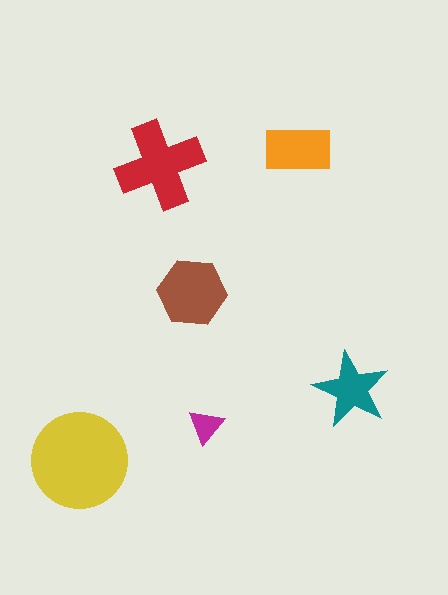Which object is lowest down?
The yellow circle is bottommost.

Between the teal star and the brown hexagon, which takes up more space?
The brown hexagon.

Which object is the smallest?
The magenta triangle.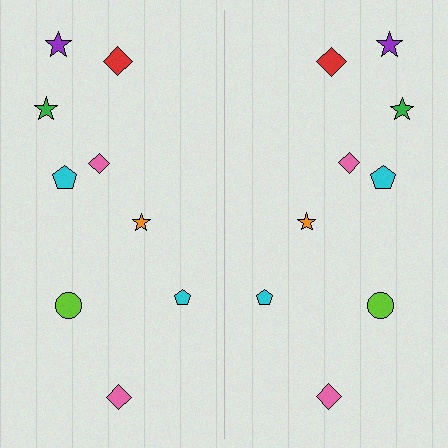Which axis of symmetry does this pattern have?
The pattern has a vertical axis of symmetry running through the center of the image.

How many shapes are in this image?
There are 18 shapes in this image.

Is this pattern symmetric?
Yes, this pattern has bilateral (reflection) symmetry.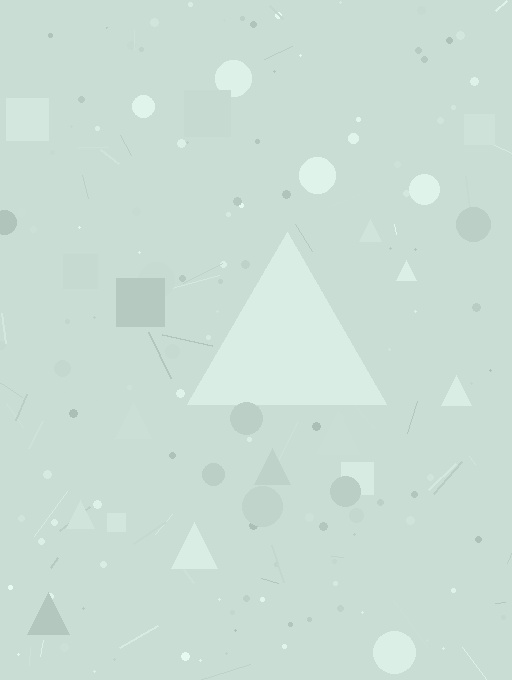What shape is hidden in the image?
A triangle is hidden in the image.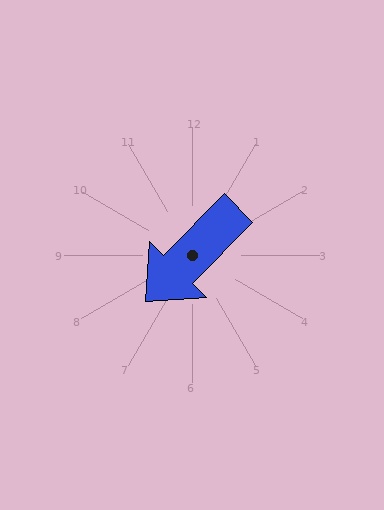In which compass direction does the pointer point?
Southwest.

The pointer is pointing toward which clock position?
Roughly 7 o'clock.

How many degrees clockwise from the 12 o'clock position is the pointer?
Approximately 225 degrees.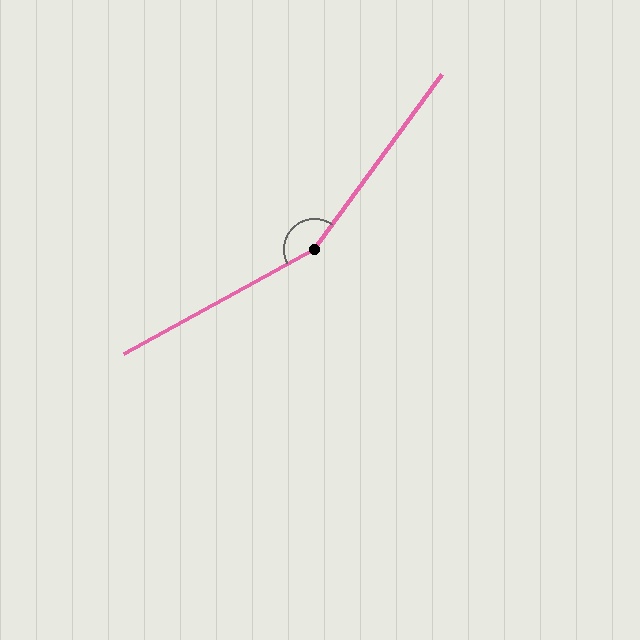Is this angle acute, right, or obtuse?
It is obtuse.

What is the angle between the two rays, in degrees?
Approximately 155 degrees.